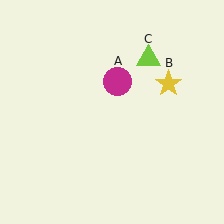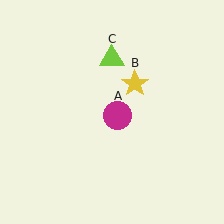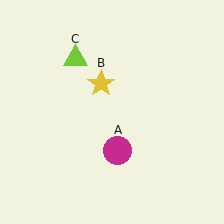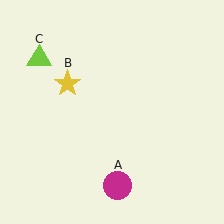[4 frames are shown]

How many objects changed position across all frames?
3 objects changed position: magenta circle (object A), yellow star (object B), lime triangle (object C).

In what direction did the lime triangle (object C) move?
The lime triangle (object C) moved left.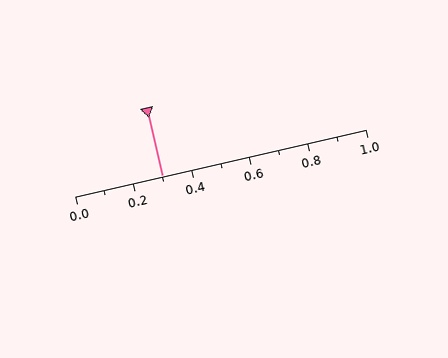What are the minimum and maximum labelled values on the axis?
The axis runs from 0.0 to 1.0.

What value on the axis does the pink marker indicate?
The marker indicates approximately 0.3.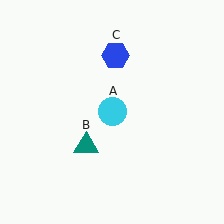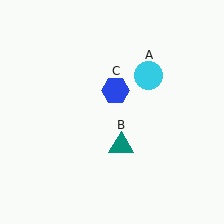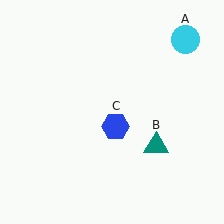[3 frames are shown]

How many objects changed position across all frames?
3 objects changed position: cyan circle (object A), teal triangle (object B), blue hexagon (object C).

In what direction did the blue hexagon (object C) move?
The blue hexagon (object C) moved down.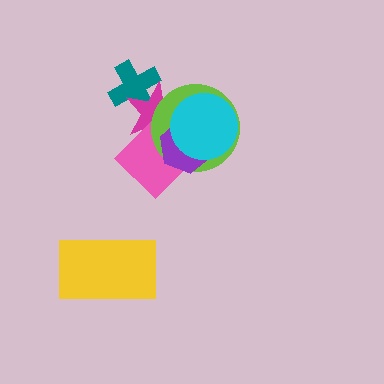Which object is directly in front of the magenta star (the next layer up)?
The pink diamond is directly in front of the magenta star.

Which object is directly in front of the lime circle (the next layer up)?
The purple hexagon is directly in front of the lime circle.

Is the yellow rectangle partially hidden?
No, no other shape covers it.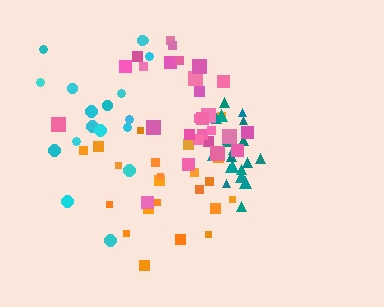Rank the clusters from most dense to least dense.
teal, pink, orange, cyan.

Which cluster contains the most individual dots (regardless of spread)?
Pink (27).